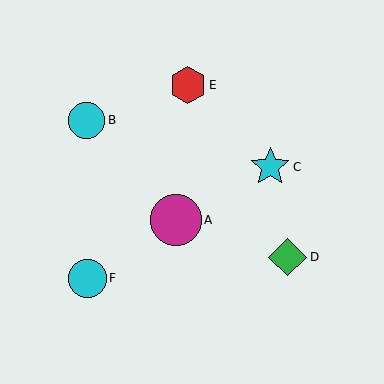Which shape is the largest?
The magenta circle (labeled A) is the largest.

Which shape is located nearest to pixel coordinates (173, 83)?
The red hexagon (labeled E) at (188, 85) is nearest to that location.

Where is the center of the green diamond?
The center of the green diamond is at (288, 257).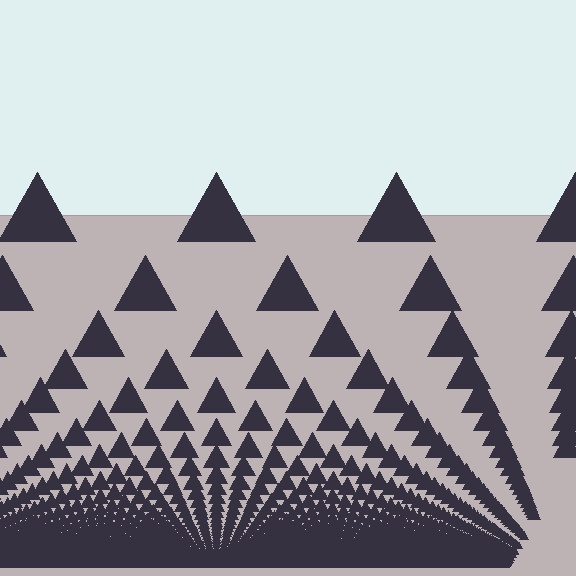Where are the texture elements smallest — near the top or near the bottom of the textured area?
Near the bottom.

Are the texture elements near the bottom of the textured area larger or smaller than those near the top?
Smaller. The gradient is inverted — elements near the bottom are smaller and denser.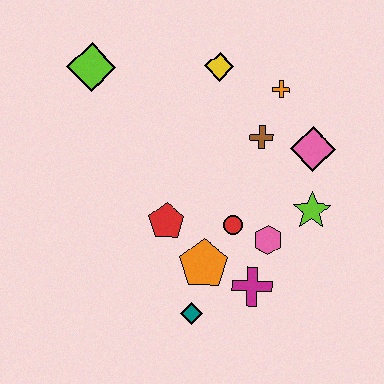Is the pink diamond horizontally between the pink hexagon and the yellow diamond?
No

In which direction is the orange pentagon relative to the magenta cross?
The orange pentagon is to the left of the magenta cross.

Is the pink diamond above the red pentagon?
Yes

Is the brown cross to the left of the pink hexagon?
Yes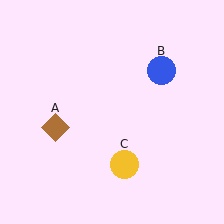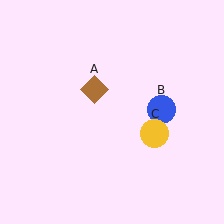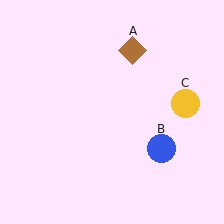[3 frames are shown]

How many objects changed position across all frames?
3 objects changed position: brown diamond (object A), blue circle (object B), yellow circle (object C).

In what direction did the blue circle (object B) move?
The blue circle (object B) moved down.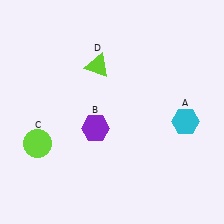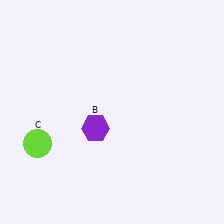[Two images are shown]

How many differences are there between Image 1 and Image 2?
There are 2 differences between the two images.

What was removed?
The lime triangle (D), the cyan hexagon (A) were removed in Image 2.